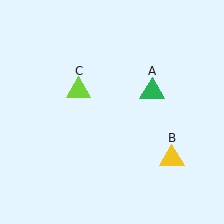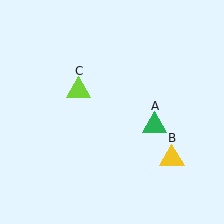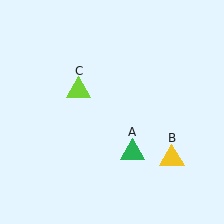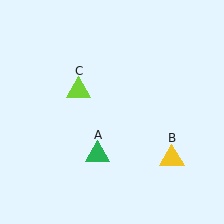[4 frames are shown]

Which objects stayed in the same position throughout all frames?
Yellow triangle (object B) and lime triangle (object C) remained stationary.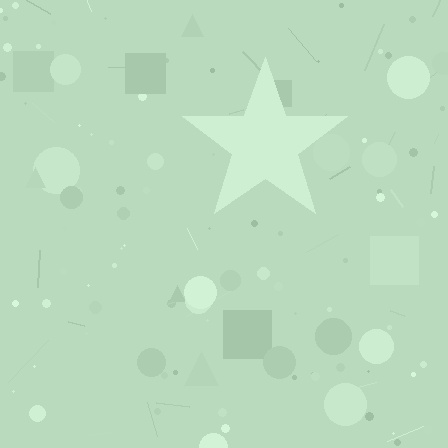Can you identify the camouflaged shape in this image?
The camouflaged shape is a star.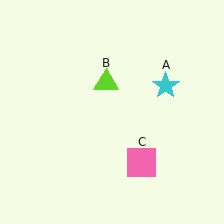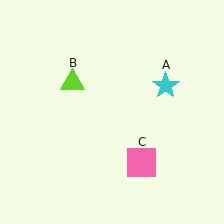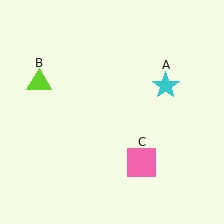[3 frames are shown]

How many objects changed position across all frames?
1 object changed position: lime triangle (object B).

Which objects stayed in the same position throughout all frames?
Cyan star (object A) and pink square (object C) remained stationary.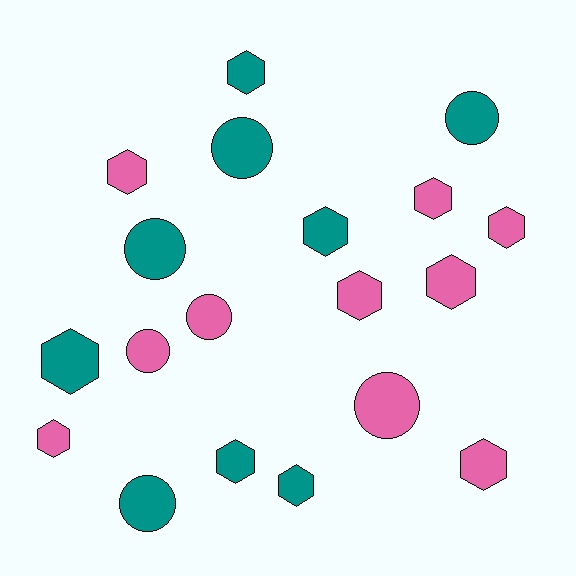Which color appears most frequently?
Pink, with 10 objects.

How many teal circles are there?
There are 4 teal circles.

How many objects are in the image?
There are 19 objects.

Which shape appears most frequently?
Hexagon, with 12 objects.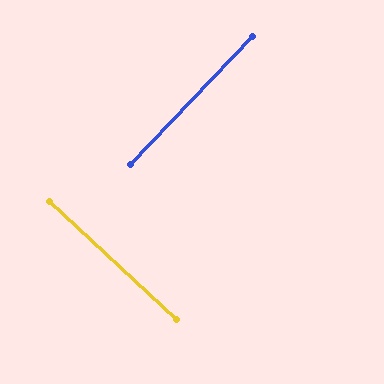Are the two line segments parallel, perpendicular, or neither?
Perpendicular — they meet at approximately 89°.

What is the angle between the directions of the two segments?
Approximately 89 degrees.